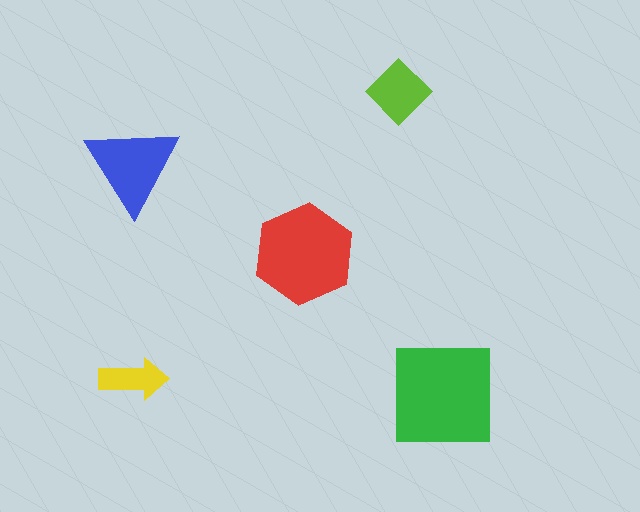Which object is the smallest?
The yellow arrow.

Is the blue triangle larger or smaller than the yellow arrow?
Larger.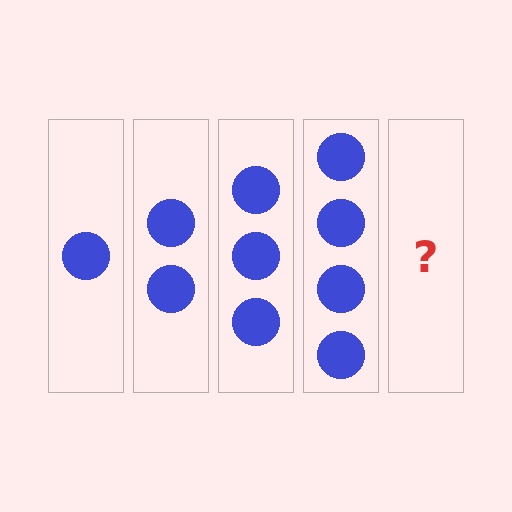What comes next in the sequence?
The next element should be 5 circles.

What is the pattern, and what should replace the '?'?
The pattern is that each step adds one more circle. The '?' should be 5 circles.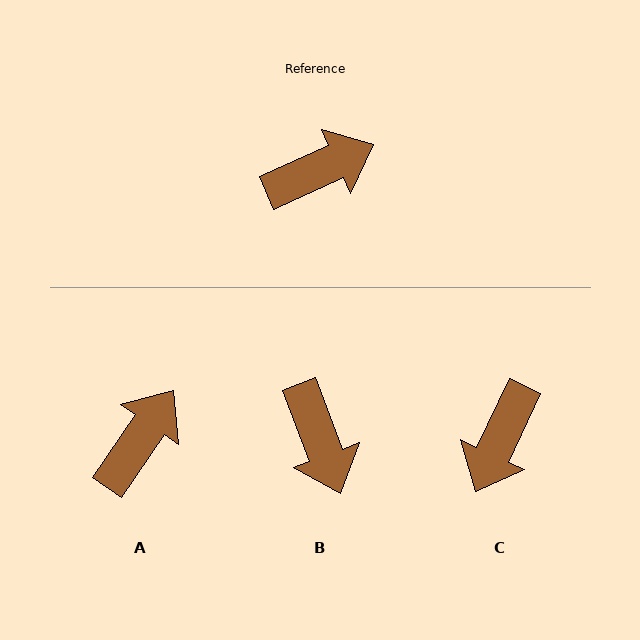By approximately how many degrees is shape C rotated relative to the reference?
Approximately 140 degrees clockwise.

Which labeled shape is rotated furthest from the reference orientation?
C, about 140 degrees away.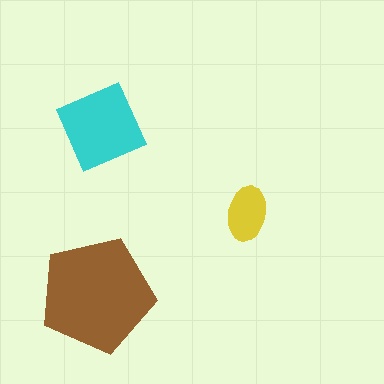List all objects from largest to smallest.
The brown pentagon, the cyan diamond, the yellow ellipse.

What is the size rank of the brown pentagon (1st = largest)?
1st.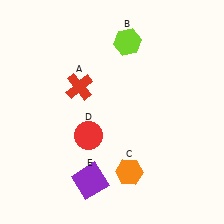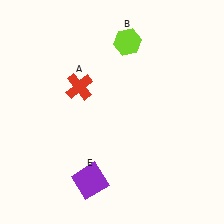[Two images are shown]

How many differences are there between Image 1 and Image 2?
There are 2 differences between the two images.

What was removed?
The orange hexagon (C), the red circle (D) were removed in Image 2.